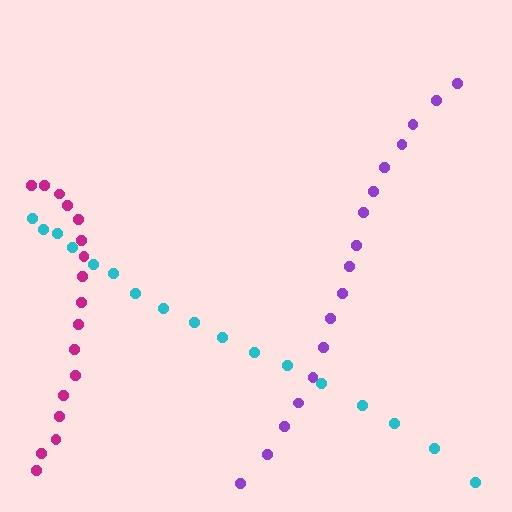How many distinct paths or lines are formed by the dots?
There are 3 distinct paths.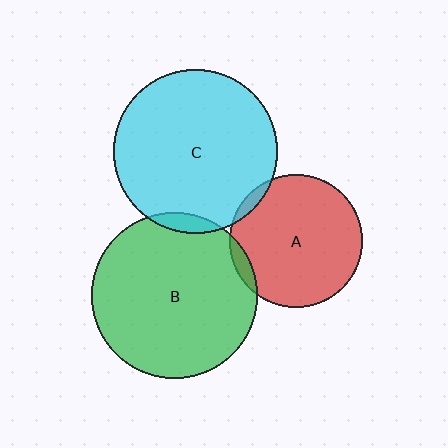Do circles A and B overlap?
Yes.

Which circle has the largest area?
Circle B (green).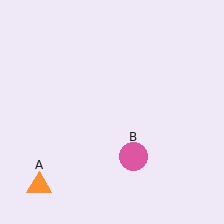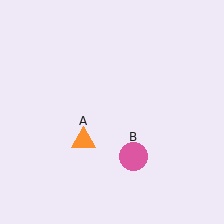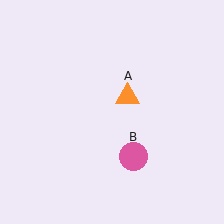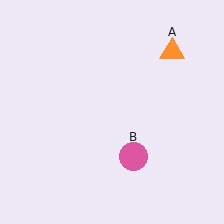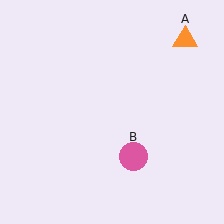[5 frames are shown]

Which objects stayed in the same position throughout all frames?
Pink circle (object B) remained stationary.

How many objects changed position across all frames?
1 object changed position: orange triangle (object A).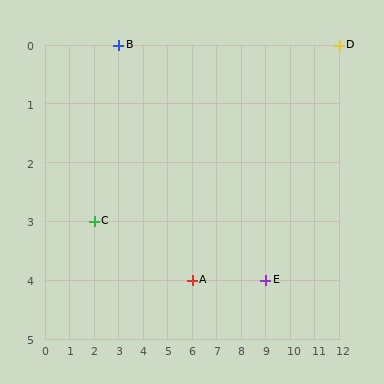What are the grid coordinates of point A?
Point A is at grid coordinates (6, 4).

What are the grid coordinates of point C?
Point C is at grid coordinates (2, 3).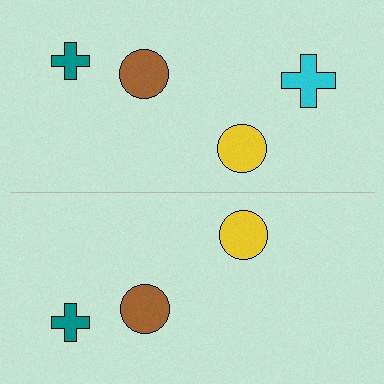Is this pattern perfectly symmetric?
No, the pattern is not perfectly symmetric. A cyan cross is missing from the bottom side.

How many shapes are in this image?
There are 7 shapes in this image.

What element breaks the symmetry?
A cyan cross is missing from the bottom side.